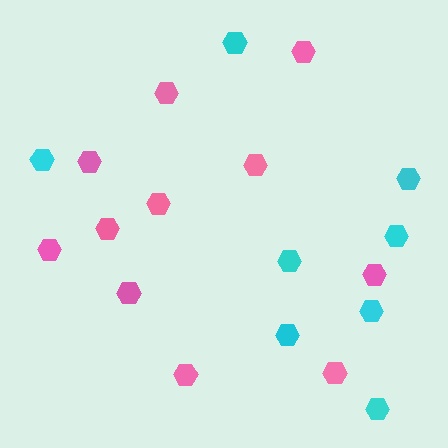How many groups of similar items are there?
There are 2 groups: one group of pink hexagons (11) and one group of cyan hexagons (8).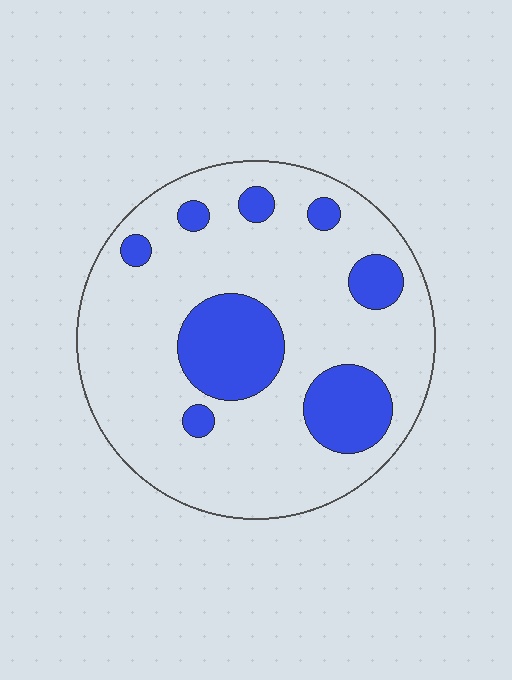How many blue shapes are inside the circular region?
8.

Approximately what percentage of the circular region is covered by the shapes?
Approximately 20%.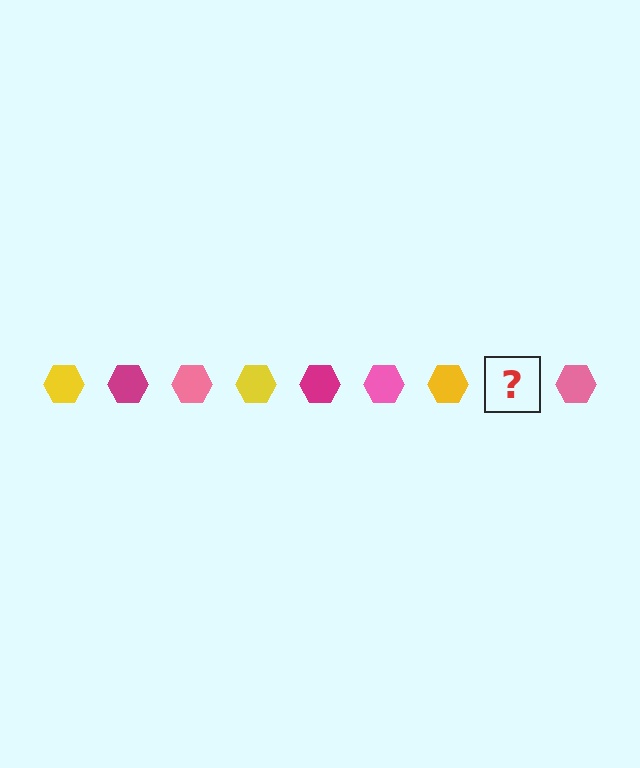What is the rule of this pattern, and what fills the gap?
The rule is that the pattern cycles through yellow, magenta, pink hexagons. The gap should be filled with a magenta hexagon.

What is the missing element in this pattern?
The missing element is a magenta hexagon.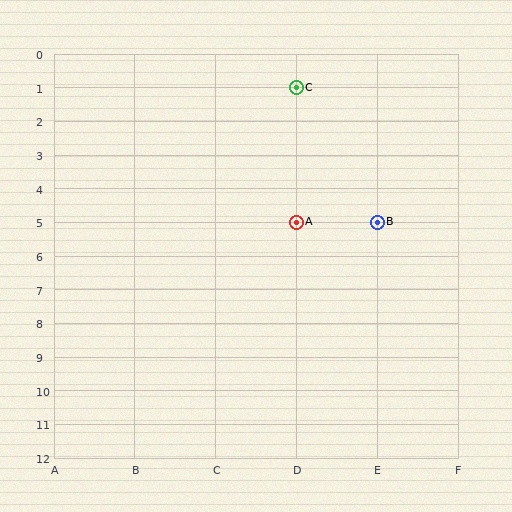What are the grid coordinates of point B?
Point B is at grid coordinates (E, 5).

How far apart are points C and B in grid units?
Points C and B are 1 column and 4 rows apart (about 4.1 grid units diagonally).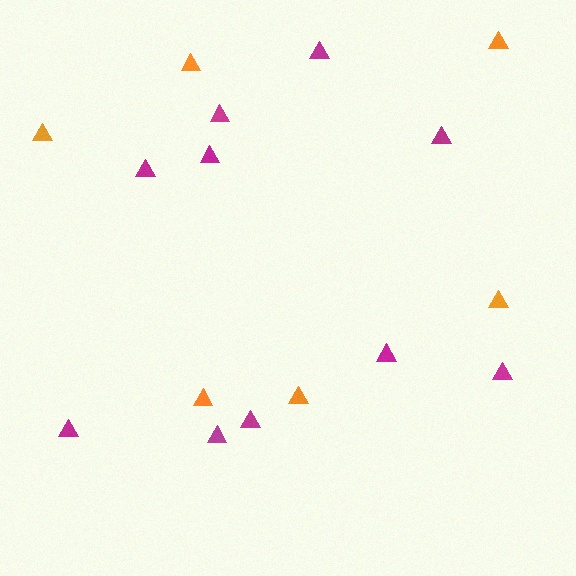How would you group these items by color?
There are 2 groups: one group of orange triangles (6) and one group of magenta triangles (10).